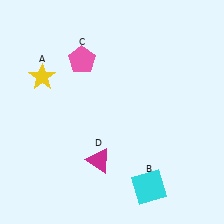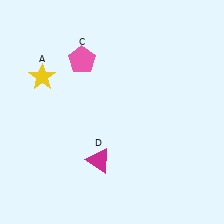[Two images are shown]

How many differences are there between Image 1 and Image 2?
There is 1 difference between the two images.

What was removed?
The cyan square (B) was removed in Image 2.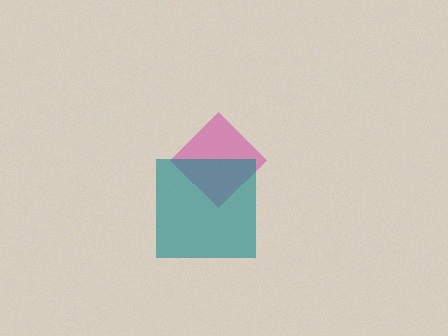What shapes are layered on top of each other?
The layered shapes are: a magenta diamond, a teal square.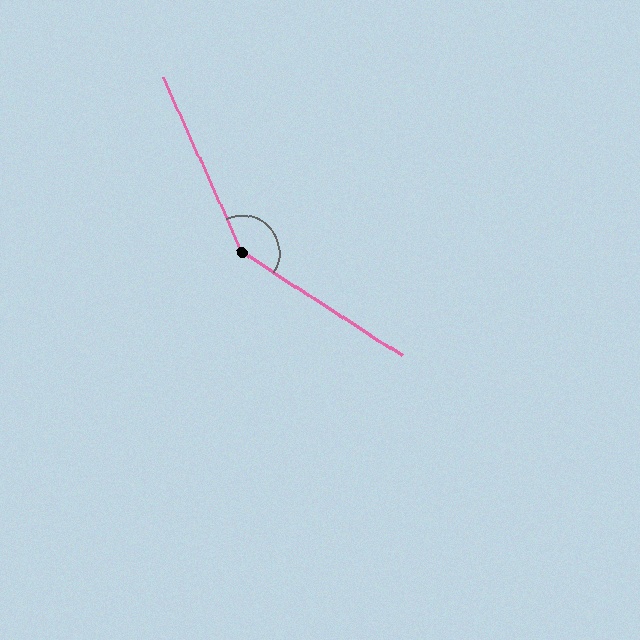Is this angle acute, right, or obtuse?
It is obtuse.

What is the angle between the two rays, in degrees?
Approximately 147 degrees.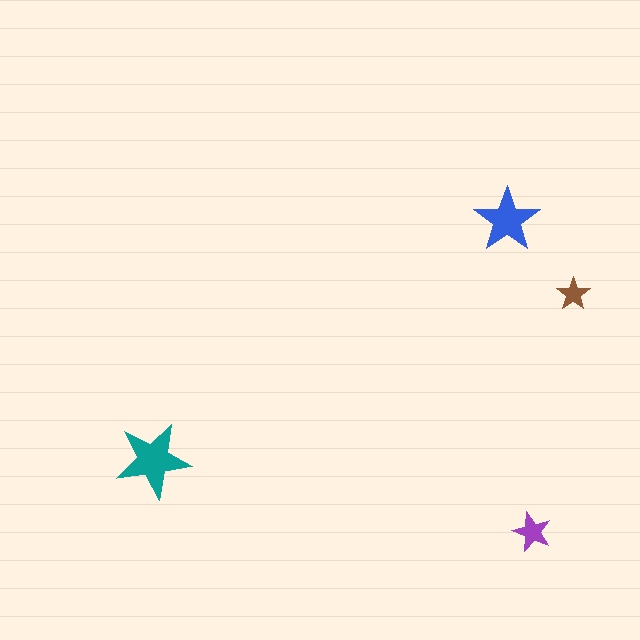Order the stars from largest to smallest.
the teal one, the blue one, the purple one, the brown one.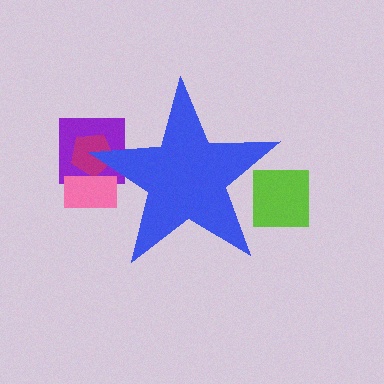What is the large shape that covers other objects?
A blue star.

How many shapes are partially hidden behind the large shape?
4 shapes are partially hidden.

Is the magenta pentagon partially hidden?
Yes, the magenta pentagon is partially hidden behind the blue star.